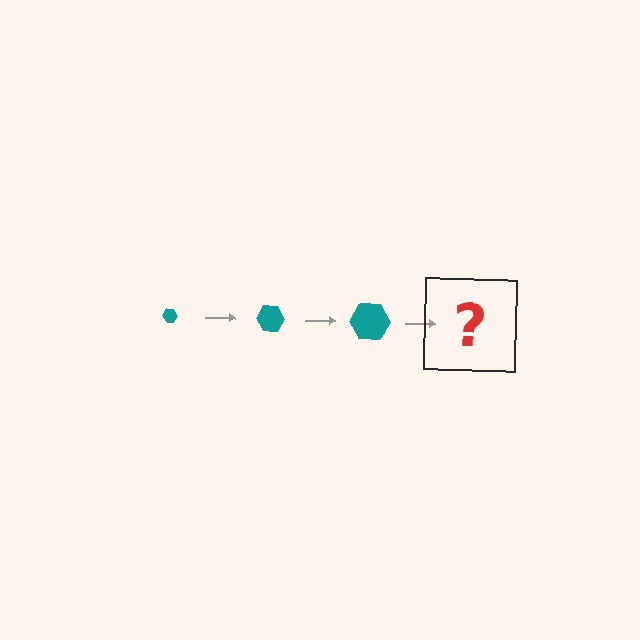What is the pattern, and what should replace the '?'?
The pattern is that the hexagon gets progressively larger each step. The '?' should be a teal hexagon, larger than the previous one.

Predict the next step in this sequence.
The next step is a teal hexagon, larger than the previous one.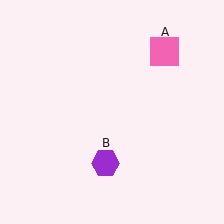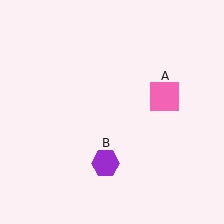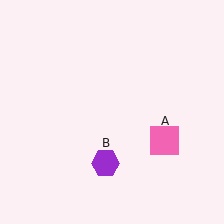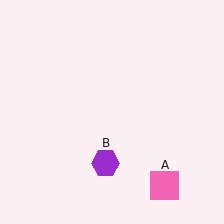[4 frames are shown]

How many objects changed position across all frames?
1 object changed position: pink square (object A).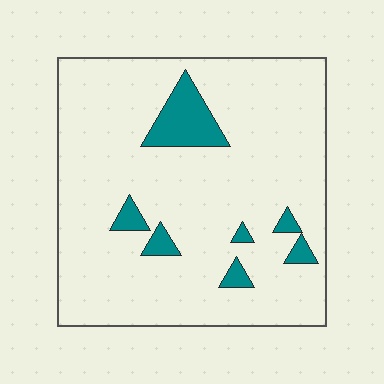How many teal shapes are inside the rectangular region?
7.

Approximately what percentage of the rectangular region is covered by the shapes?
Approximately 10%.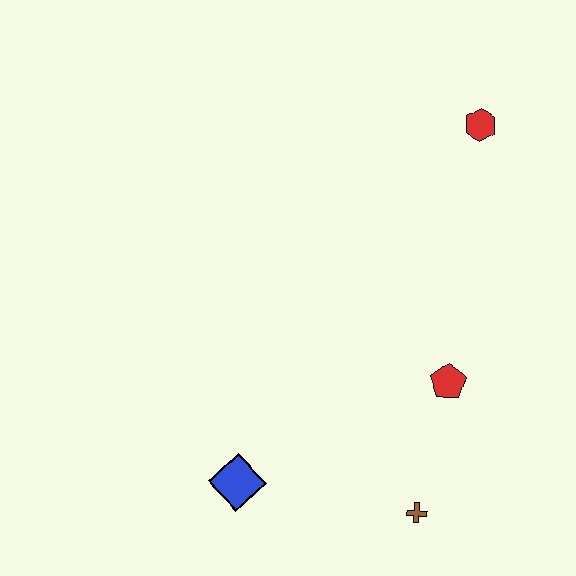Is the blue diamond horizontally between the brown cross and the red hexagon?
No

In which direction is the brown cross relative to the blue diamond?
The brown cross is to the right of the blue diamond.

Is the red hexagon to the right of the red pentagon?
Yes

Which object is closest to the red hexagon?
The red pentagon is closest to the red hexagon.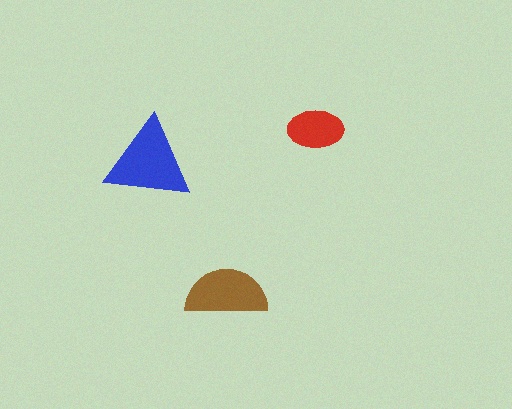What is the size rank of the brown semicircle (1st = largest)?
2nd.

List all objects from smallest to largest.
The red ellipse, the brown semicircle, the blue triangle.